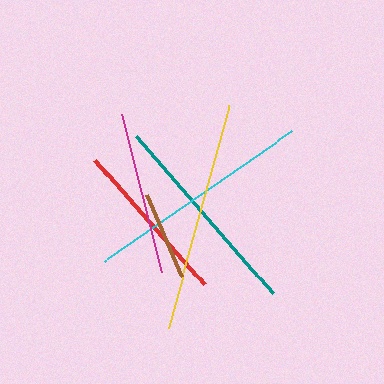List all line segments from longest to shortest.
From longest to shortest: yellow, cyan, teal, red, magenta, brown.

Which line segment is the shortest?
The brown line is the shortest at approximately 90 pixels.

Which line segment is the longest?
The yellow line is the longest at approximately 232 pixels.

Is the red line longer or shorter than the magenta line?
The red line is longer than the magenta line.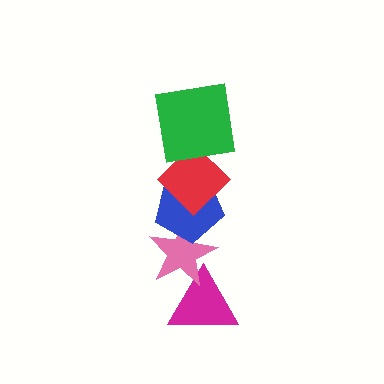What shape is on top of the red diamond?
The green square is on top of the red diamond.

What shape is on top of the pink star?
The blue pentagon is on top of the pink star.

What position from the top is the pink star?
The pink star is 4th from the top.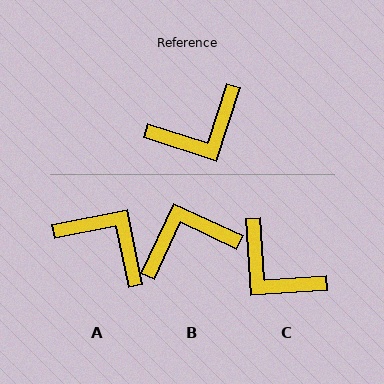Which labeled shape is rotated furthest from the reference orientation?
B, about 173 degrees away.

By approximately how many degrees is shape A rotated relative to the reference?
Approximately 120 degrees counter-clockwise.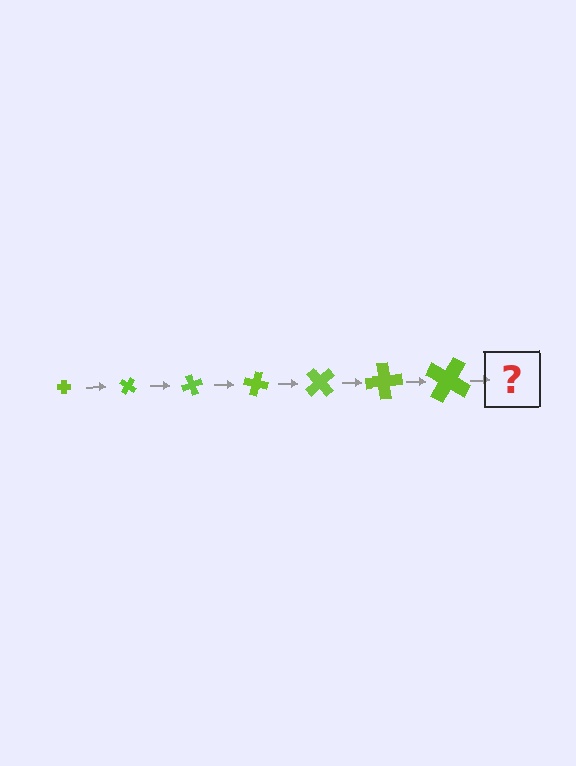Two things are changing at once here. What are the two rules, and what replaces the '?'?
The two rules are that the cross grows larger each step and it rotates 35 degrees each step. The '?' should be a cross, larger than the previous one and rotated 245 degrees from the start.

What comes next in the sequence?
The next element should be a cross, larger than the previous one and rotated 245 degrees from the start.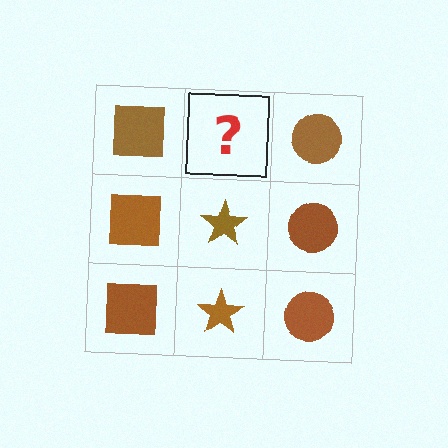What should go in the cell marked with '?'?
The missing cell should contain a brown star.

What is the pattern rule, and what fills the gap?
The rule is that each column has a consistent shape. The gap should be filled with a brown star.